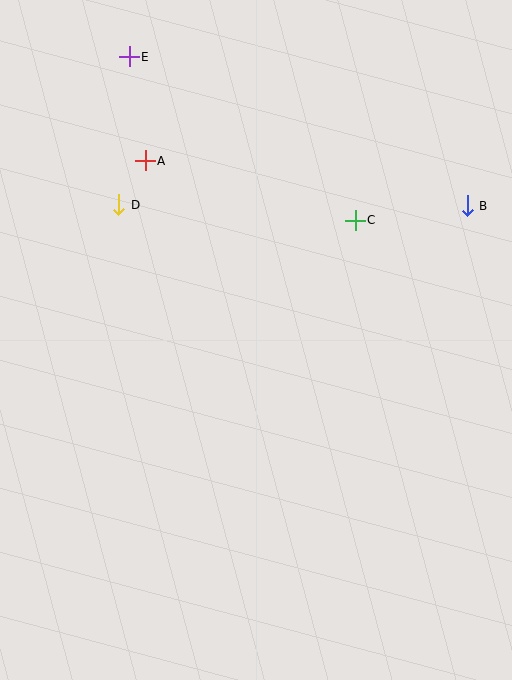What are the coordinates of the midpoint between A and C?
The midpoint between A and C is at (250, 191).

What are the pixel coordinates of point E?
Point E is at (129, 57).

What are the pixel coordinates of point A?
Point A is at (145, 161).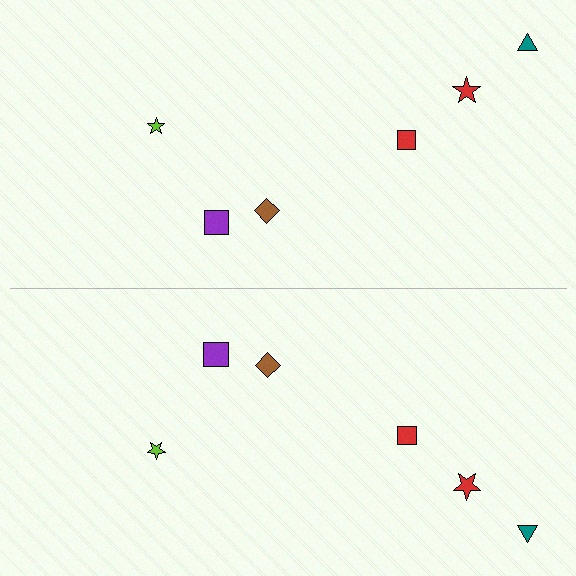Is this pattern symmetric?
Yes, this pattern has bilateral (reflection) symmetry.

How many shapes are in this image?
There are 12 shapes in this image.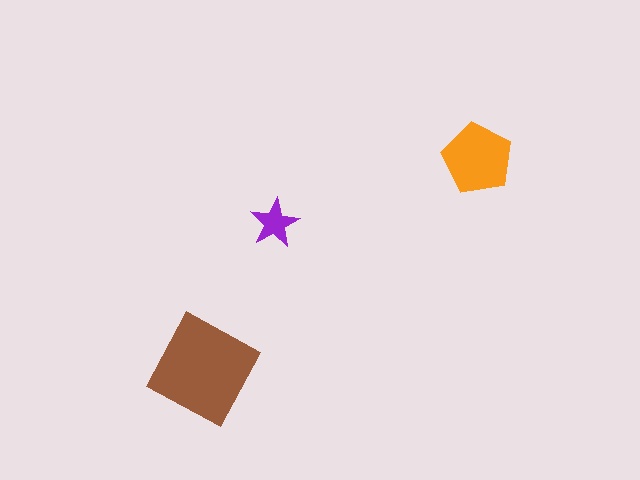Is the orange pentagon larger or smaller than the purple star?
Larger.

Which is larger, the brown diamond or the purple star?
The brown diamond.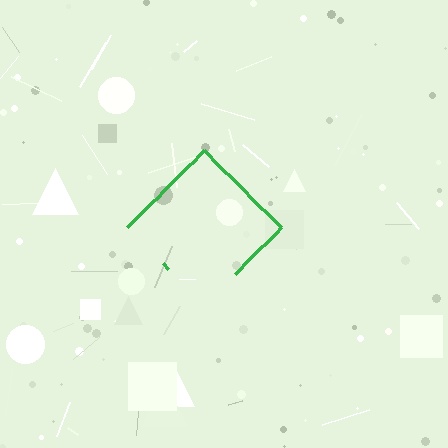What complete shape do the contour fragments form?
The contour fragments form a diamond.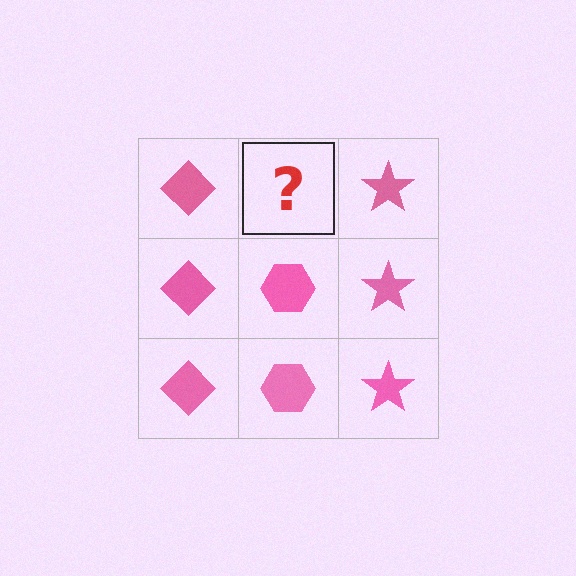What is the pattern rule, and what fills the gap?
The rule is that each column has a consistent shape. The gap should be filled with a pink hexagon.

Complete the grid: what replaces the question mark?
The question mark should be replaced with a pink hexagon.